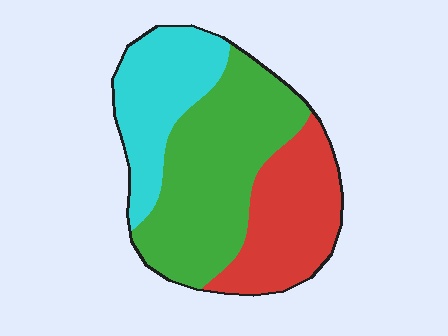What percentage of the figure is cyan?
Cyan covers around 25% of the figure.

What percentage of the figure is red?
Red takes up between a sixth and a third of the figure.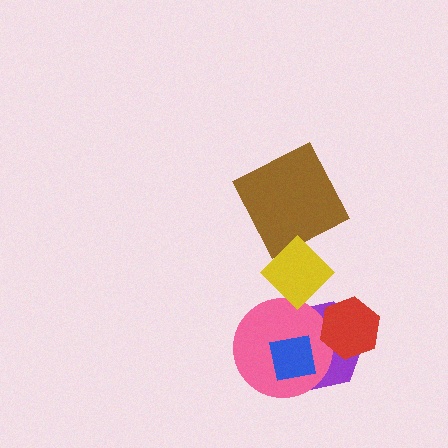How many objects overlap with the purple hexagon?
3 objects overlap with the purple hexagon.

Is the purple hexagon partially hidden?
Yes, it is partially covered by another shape.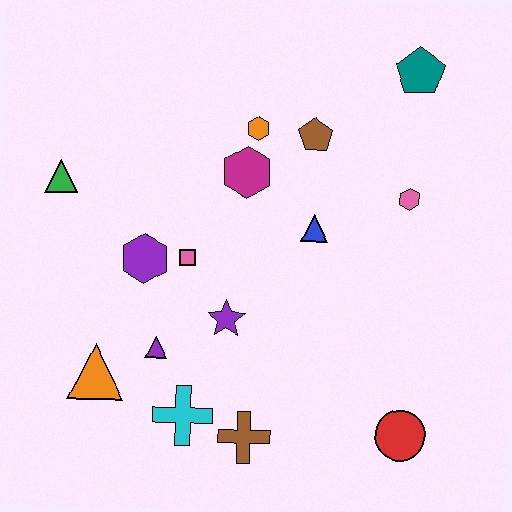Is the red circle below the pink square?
Yes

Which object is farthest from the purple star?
The teal pentagon is farthest from the purple star.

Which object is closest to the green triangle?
The purple hexagon is closest to the green triangle.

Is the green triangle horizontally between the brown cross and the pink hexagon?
No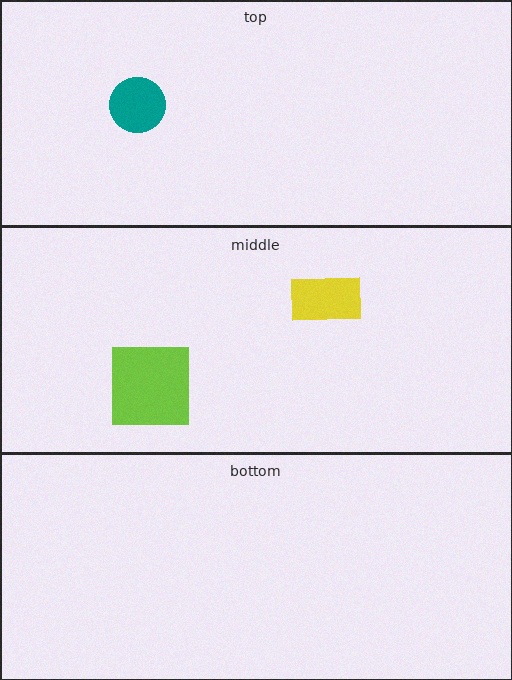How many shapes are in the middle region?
2.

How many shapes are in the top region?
1.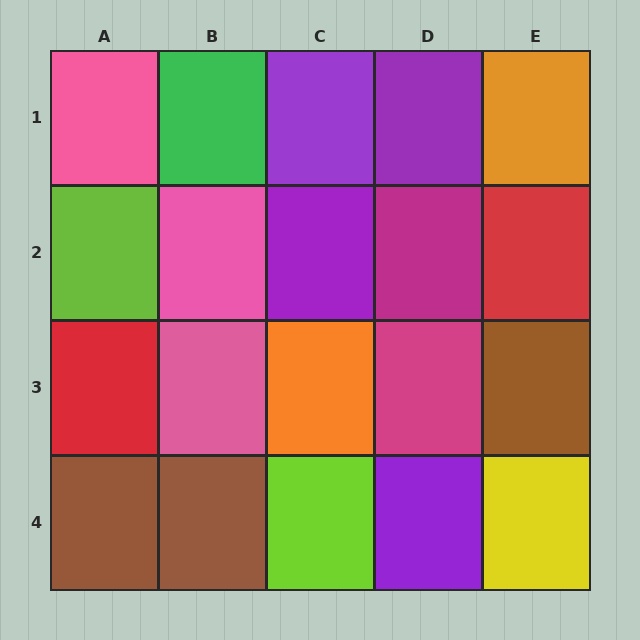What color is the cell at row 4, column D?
Purple.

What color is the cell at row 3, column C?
Orange.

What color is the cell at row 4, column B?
Brown.